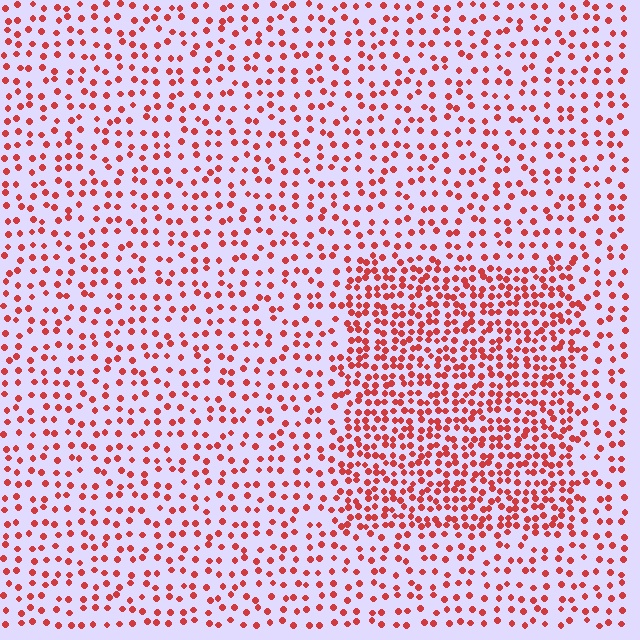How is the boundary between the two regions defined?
The boundary is defined by a change in element density (approximately 2.0x ratio). All elements are the same color, size, and shape.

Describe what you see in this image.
The image contains small red elements arranged at two different densities. A rectangle-shaped region is visible where the elements are more densely packed than the surrounding area.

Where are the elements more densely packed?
The elements are more densely packed inside the rectangle boundary.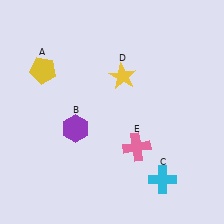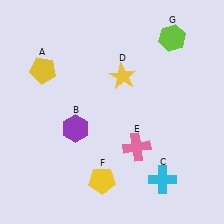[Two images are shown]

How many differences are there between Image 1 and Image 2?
There are 2 differences between the two images.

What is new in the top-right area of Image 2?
A lime hexagon (G) was added in the top-right area of Image 2.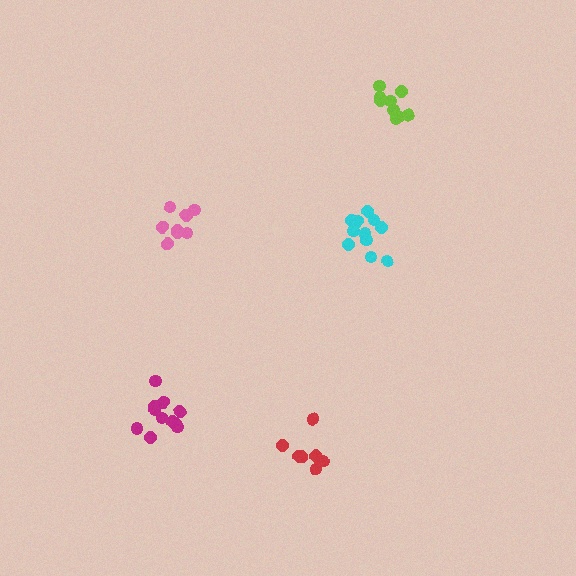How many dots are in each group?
Group 1: 7 dots, Group 2: 11 dots, Group 3: 9 dots, Group 4: 8 dots, Group 5: 11 dots (46 total).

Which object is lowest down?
The red cluster is bottommost.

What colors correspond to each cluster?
The clusters are colored: red, cyan, lime, pink, magenta.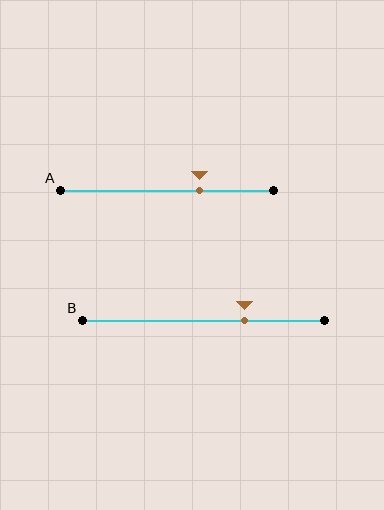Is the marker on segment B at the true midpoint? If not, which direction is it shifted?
No, the marker on segment B is shifted to the right by about 17% of the segment length.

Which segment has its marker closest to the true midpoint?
Segment A has its marker closest to the true midpoint.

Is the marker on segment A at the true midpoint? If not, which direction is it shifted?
No, the marker on segment A is shifted to the right by about 15% of the segment length.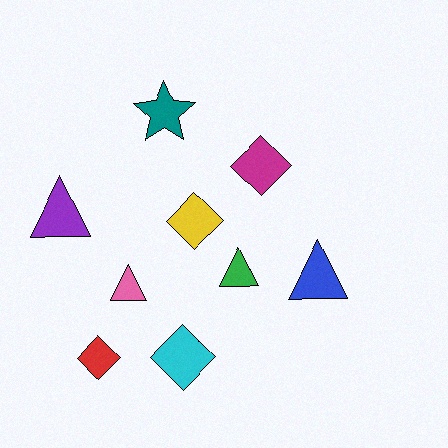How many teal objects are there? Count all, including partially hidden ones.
There is 1 teal object.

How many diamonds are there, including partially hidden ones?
There are 4 diamonds.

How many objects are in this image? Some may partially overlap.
There are 9 objects.